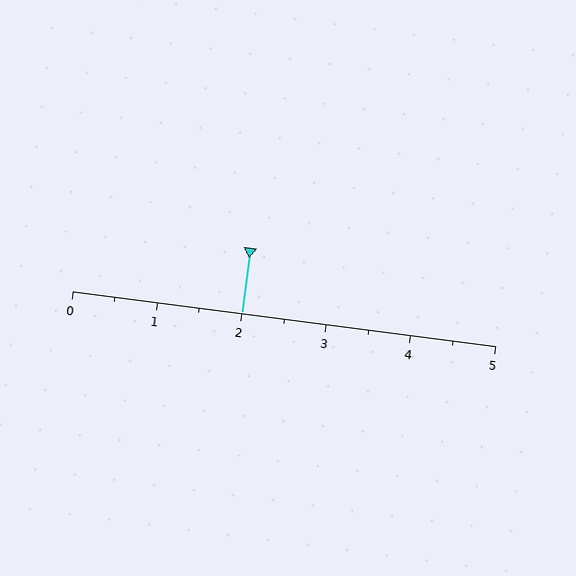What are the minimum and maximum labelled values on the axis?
The axis runs from 0 to 5.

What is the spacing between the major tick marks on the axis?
The major ticks are spaced 1 apart.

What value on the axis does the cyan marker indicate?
The marker indicates approximately 2.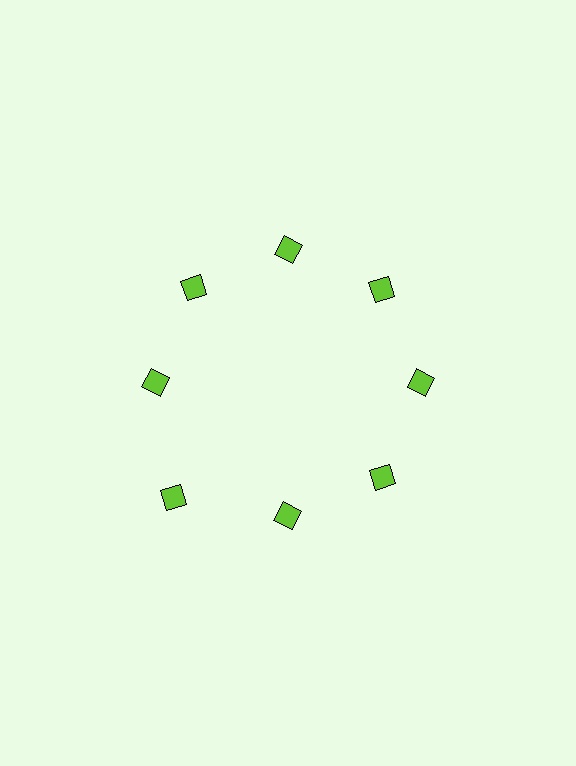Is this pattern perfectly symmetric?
No. The 8 lime diamonds are arranged in a ring, but one element near the 8 o'clock position is pushed outward from the center, breaking the 8-fold rotational symmetry.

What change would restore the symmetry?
The symmetry would be restored by moving it inward, back onto the ring so that all 8 diamonds sit at equal angles and equal distance from the center.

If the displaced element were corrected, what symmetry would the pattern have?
It would have 8-fold rotational symmetry — the pattern would map onto itself every 45 degrees.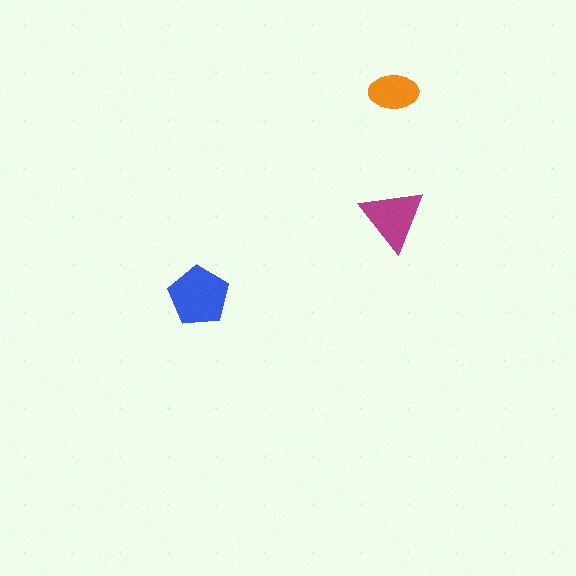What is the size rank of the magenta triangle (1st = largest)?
2nd.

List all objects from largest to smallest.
The blue pentagon, the magenta triangle, the orange ellipse.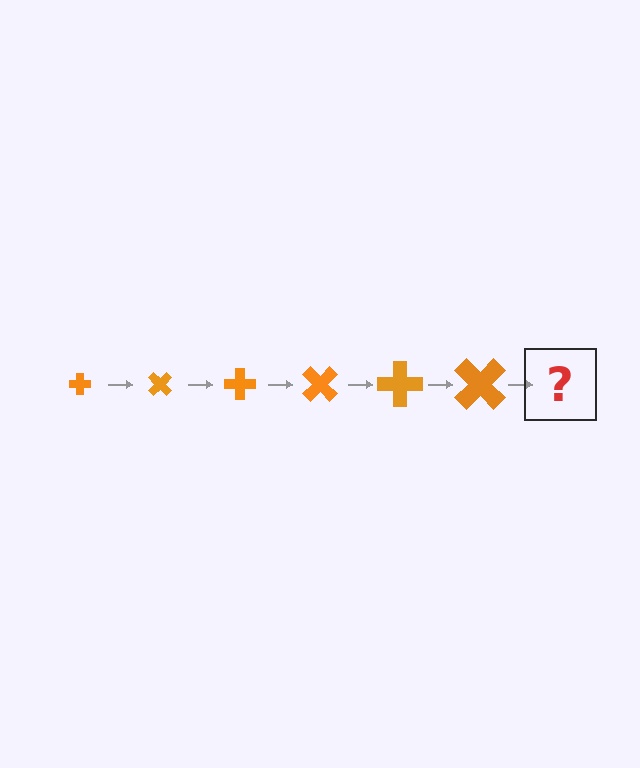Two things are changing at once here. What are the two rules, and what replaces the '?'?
The two rules are that the cross grows larger each step and it rotates 45 degrees each step. The '?' should be a cross, larger than the previous one and rotated 270 degrees from the start.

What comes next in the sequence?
The next element should be a cross, larger than the previous one and rotated 270 degrees from the start.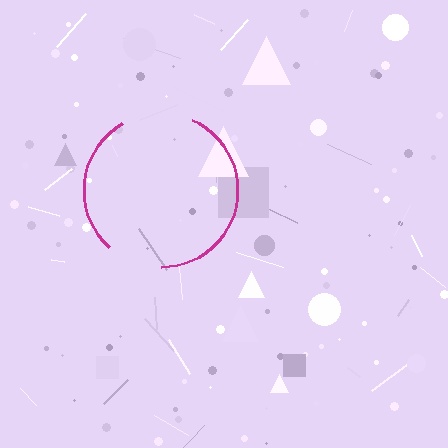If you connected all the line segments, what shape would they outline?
They would outline a circle.